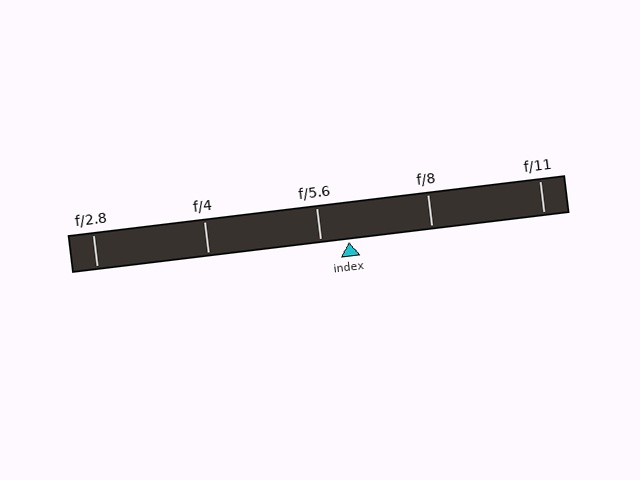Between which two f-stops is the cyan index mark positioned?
The index mark is between f/5.6 and f/8.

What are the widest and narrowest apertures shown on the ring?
The widest aperture shown is f/2.8 and the narrowest is f/11.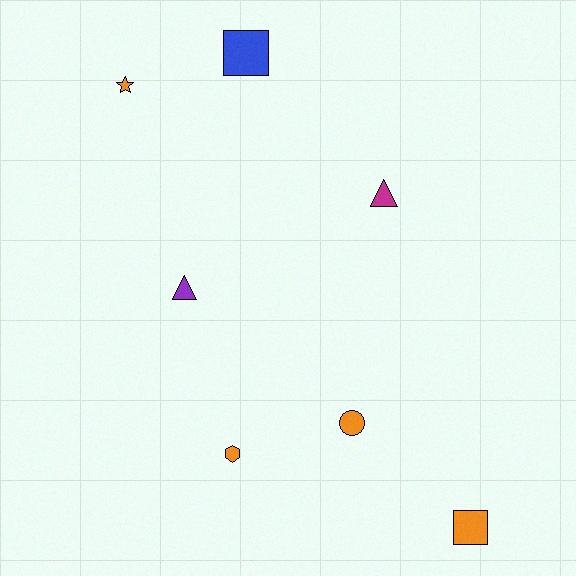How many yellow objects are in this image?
There are no yellow objects.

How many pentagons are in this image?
There are no pentagons.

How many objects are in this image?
There are 7 objects.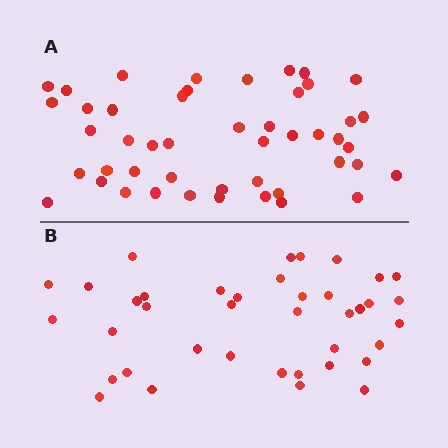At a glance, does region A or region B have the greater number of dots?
Region A (the top region) has more dots.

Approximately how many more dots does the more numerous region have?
Region A has roughly 8 or so more dots than region B.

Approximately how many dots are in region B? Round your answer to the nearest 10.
About 40 dots. (The exact count is 39, which rounds to 40.)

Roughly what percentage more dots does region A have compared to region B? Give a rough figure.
About 20% more.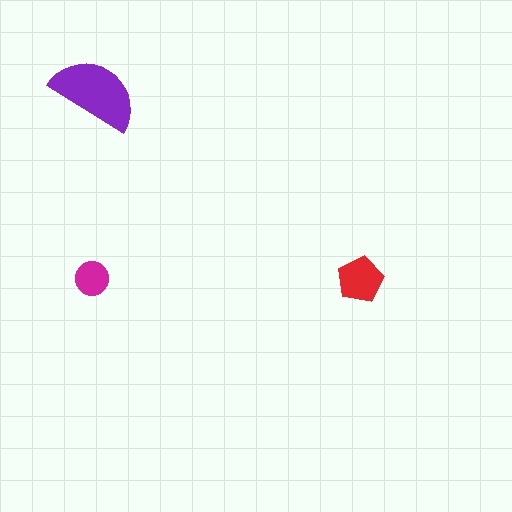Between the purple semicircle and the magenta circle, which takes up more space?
The purple semicircle.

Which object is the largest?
The purple semicircle.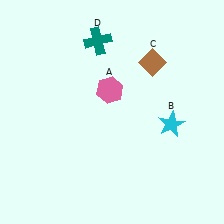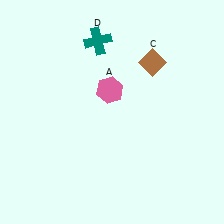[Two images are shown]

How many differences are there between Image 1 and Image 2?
There is 1 difference between the two images.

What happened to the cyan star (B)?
The cyan star (B) was removed in Image 2. It was in the bottom-right area of Image 1.